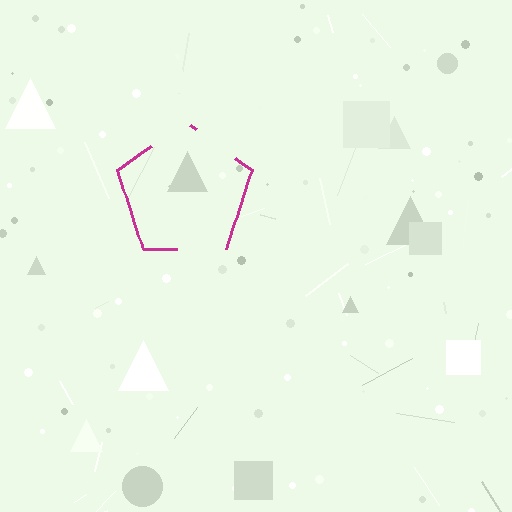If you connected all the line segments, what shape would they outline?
They would outline a pentagon.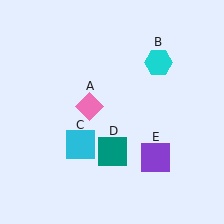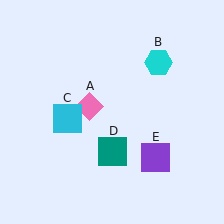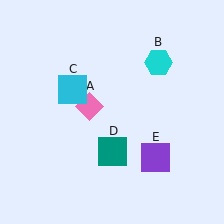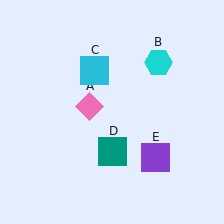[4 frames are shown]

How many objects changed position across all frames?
1 object changed position: cyan square (object C).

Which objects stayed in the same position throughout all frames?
Pink diamond (object A) and cyan hexagon (object B) and teal square (object D) and purple square (object E) remained stationary.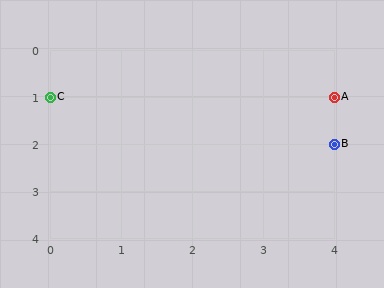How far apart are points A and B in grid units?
Points A and B are 1 row apart.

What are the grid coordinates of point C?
Point C is at grid coordinates (0, 1).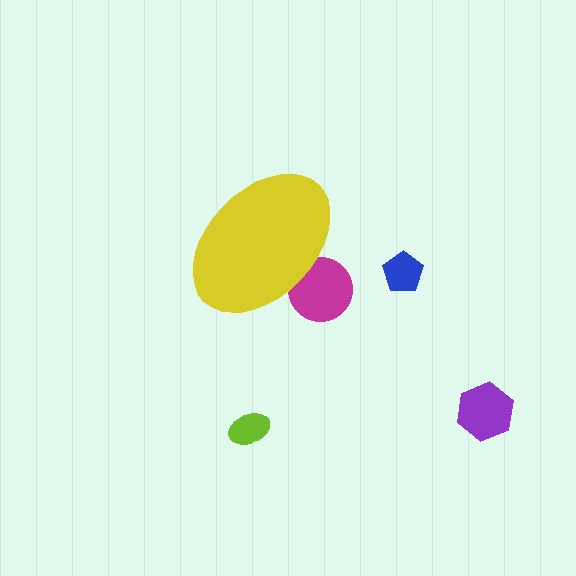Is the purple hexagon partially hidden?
No, the purple hexagon is fully visible.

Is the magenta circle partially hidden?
Yes, the magenta circle is partially hidden behind the yellow ellipse.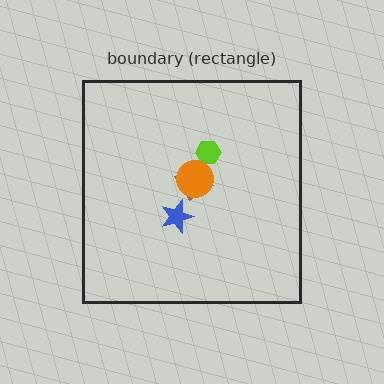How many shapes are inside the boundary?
4 inside, 0 outside.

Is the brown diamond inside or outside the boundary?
Inside.